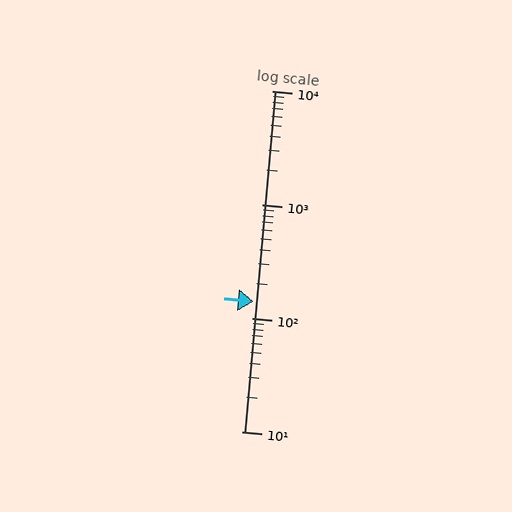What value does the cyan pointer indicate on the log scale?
The pointer indicates approximately 140.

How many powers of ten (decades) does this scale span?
The scale spans 3 decades, from 10 to 10000.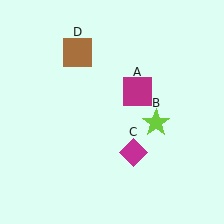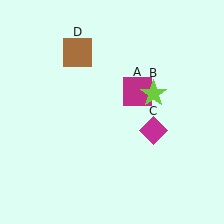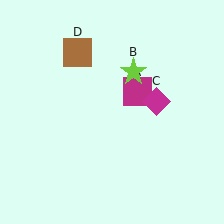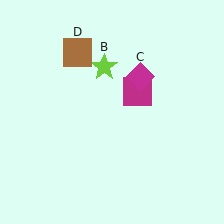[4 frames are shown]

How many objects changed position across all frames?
2 objects changed position: lime star (object B), magenta diamond (object C).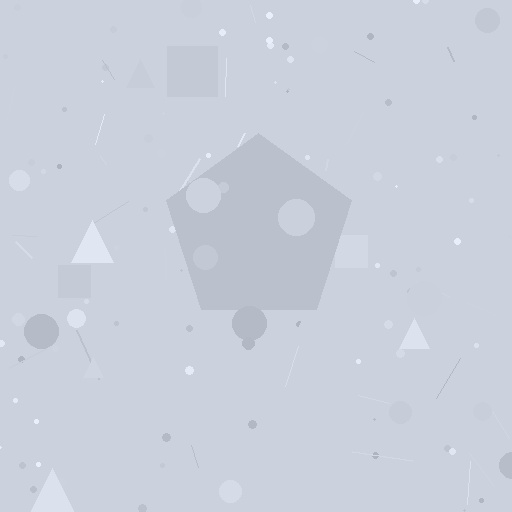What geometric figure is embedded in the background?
A pentagon is embedded in the background.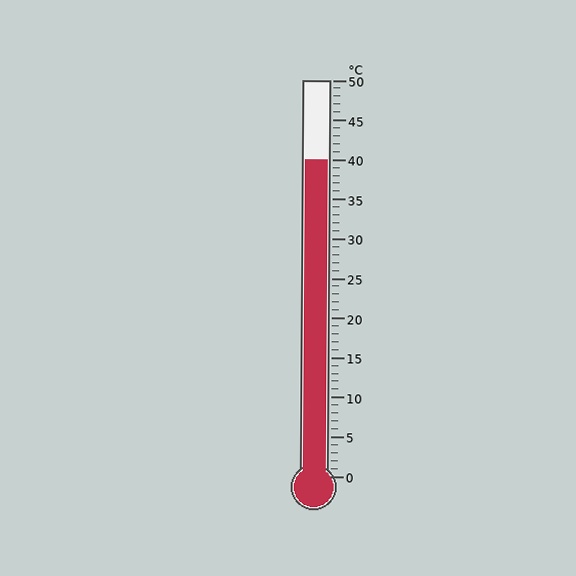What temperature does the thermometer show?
The thermometer shows approximately 40°C.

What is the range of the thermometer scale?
The thermometer scale ranges from 0°C to 50°C.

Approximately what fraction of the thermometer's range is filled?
The thermometer is filled to approximately 80% of its range.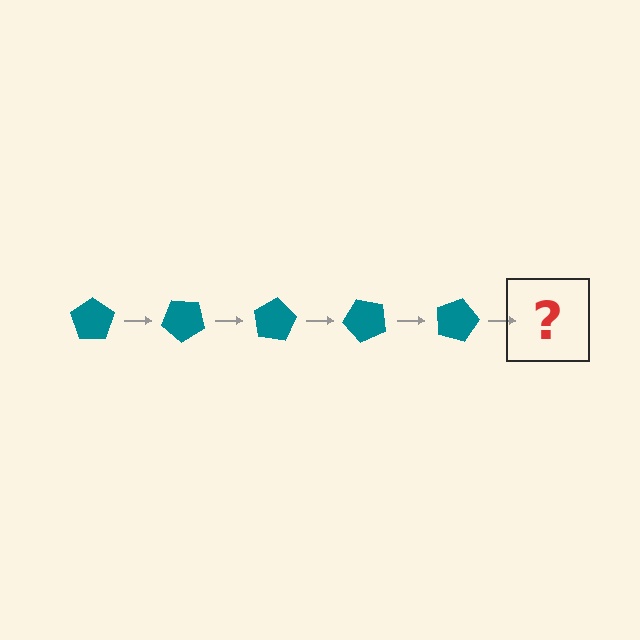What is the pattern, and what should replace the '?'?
The pattern is that the pentagon rotates 40 degrees each step. The '?' should be a teal pentagon rotated 200 degrees.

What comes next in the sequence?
The next element should be a teal pentagon rotated 200 degrees.